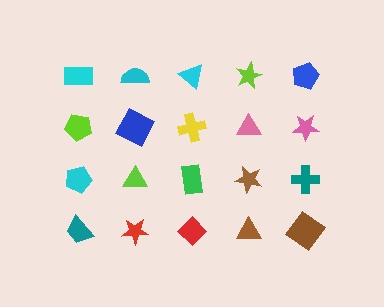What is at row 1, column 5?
A blue pentagon.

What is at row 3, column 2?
A lime triangle.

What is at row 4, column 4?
A brown triangle.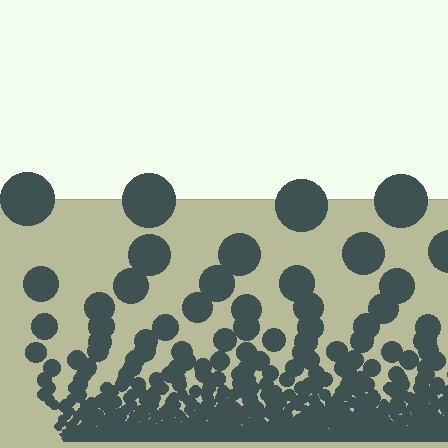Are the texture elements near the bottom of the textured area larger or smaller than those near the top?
Smaller. The gradient is inverted — elements near the bottom are smaller and denser.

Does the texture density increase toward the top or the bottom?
Density increases toward the bottom.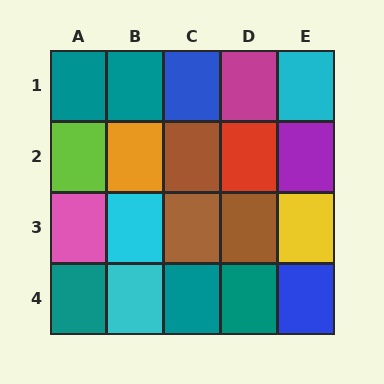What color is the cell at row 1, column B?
Teal.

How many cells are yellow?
1 cell is yellow.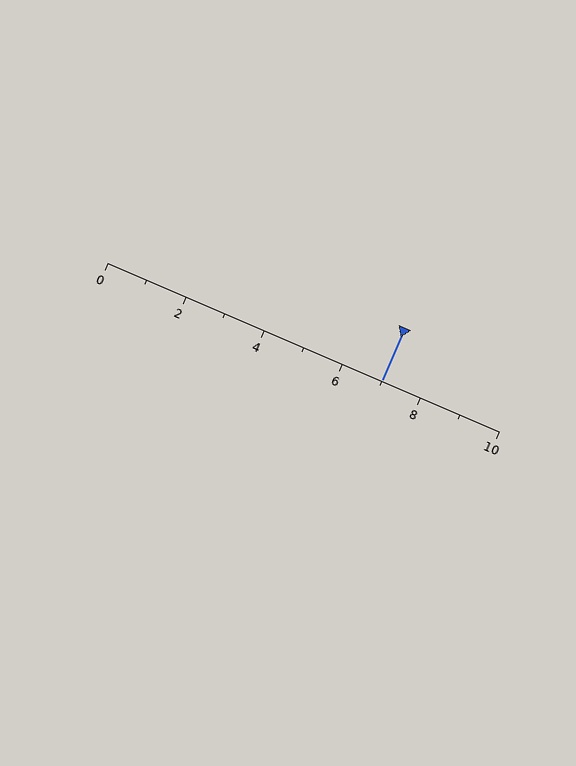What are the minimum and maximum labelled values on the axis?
The axis runs from 0 to 10.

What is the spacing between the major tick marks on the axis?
The major ticks are spaced 2 apart.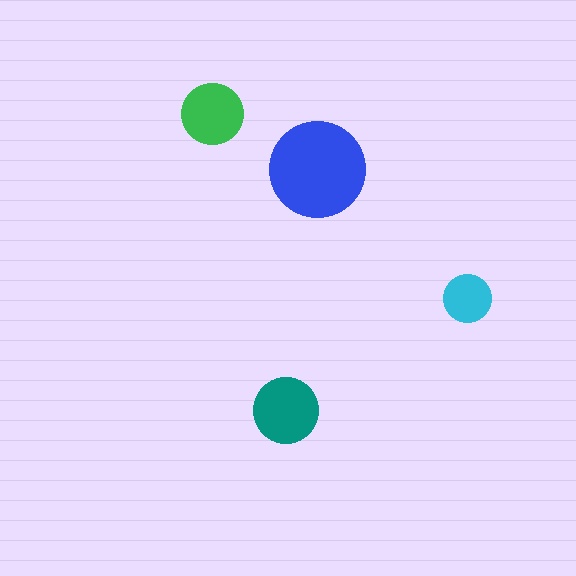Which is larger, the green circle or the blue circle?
The blue one.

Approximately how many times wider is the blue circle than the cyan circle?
About 2 times wider.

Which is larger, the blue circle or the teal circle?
The blue one.